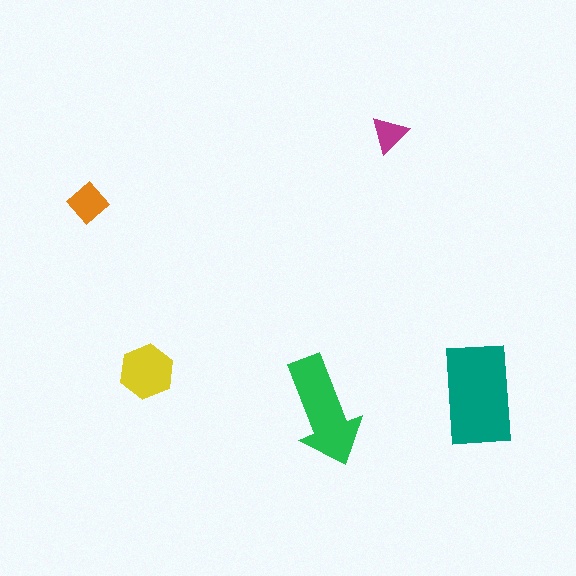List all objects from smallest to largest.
The magenta triangle, the orange diamond, the yellow hexagon, the green arrow, the teal rectangle.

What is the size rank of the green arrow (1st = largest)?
2nd.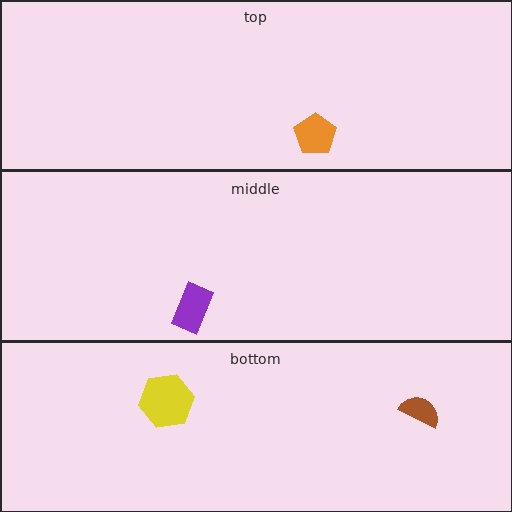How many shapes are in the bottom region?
2.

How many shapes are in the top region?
1.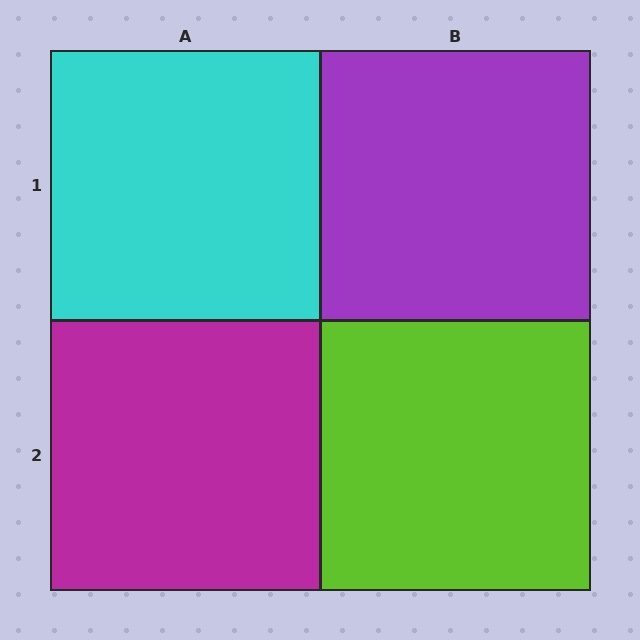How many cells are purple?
1 cell is purple.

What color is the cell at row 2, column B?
Lime.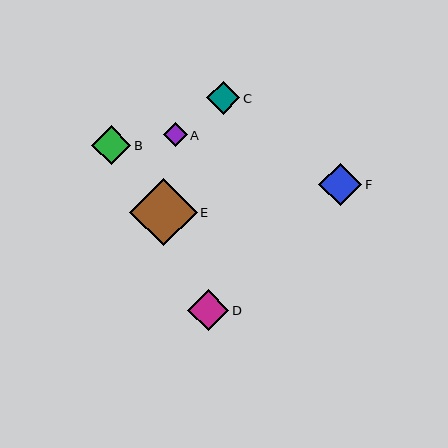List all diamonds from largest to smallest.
From largest to smallest: E, F, D, B, C, A.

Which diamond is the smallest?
Diamond A is the smallest with a size of approximately 24 pixels.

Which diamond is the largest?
Diamond E is the largest with a size of approximately 67 pixels.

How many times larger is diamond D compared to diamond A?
Diamond D is approximately 1.7 times the size of diamond A.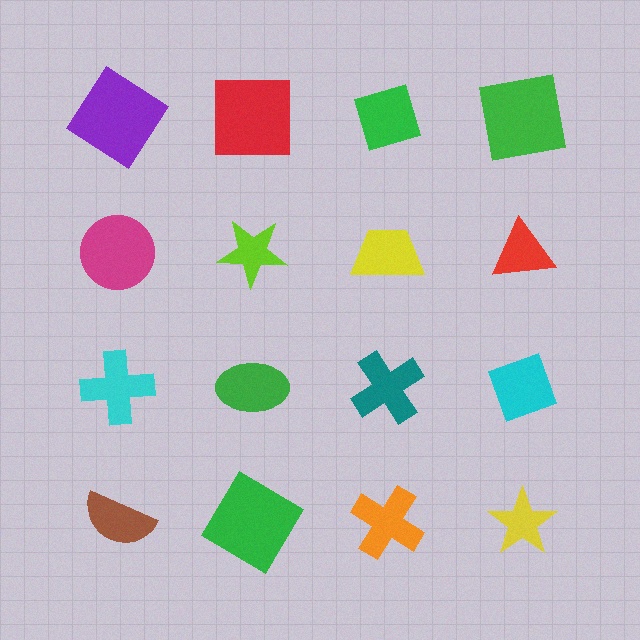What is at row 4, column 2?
A green diamond.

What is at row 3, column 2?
A green ellipse.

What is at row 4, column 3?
An orange cross.